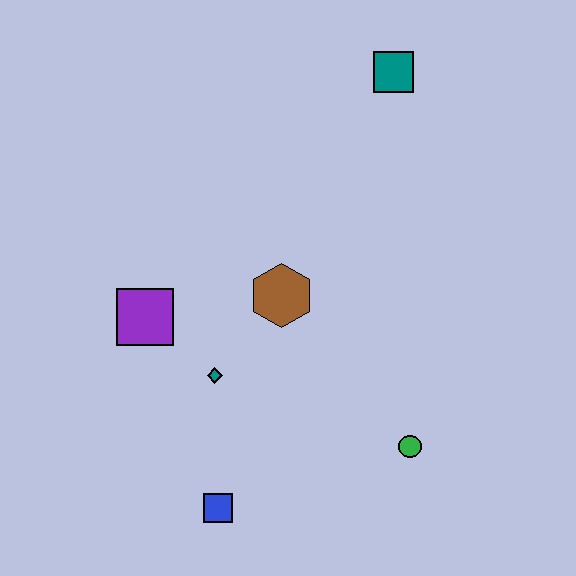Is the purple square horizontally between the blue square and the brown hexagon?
No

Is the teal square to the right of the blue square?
Yes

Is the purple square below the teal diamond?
No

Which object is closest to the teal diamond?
The purple square is closest to the teal diamond.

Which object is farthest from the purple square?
The teal square is farthest from the purple square.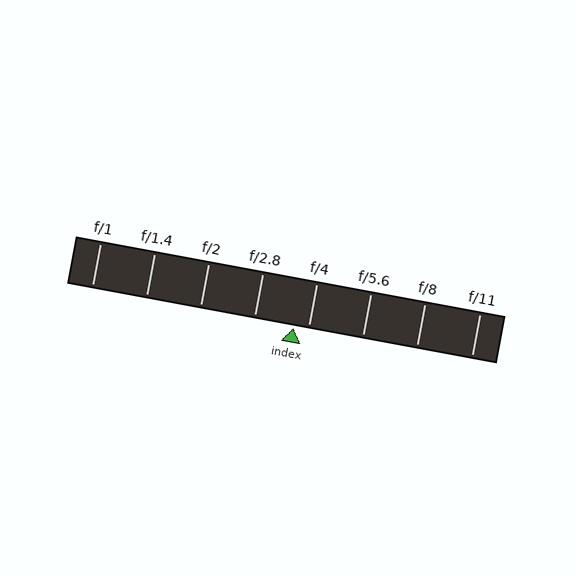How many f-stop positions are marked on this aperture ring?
There are 8 f-stop positions marked.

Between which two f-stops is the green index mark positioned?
The index mark is between f/2.8 and f/4.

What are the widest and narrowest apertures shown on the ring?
The widest aperture shown is f/1 and the narrowest is f/11.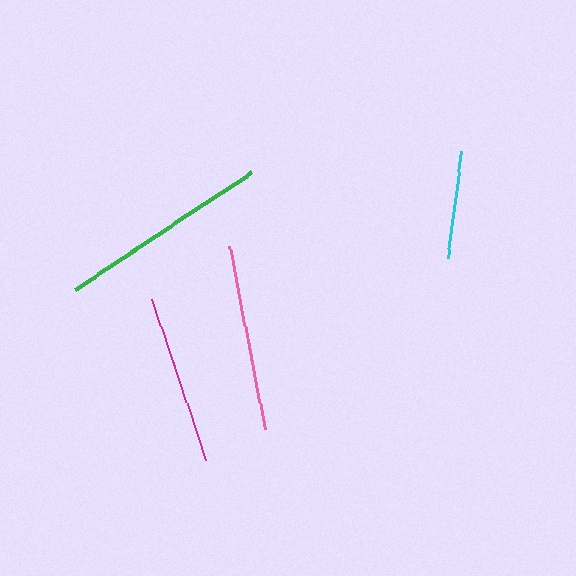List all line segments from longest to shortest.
From longest to shortest: green, pink, magenta, cyan.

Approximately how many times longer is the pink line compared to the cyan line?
The pink line is approximately 1.7 times the length of the cyan line.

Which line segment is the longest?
The green line is the longest at approximately 212 pixels.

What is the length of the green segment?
The green segment is approximately 212 pixels long.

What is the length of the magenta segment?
The magenta segment is approximately 169 pixels long.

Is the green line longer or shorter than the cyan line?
The green line is longer than the cyan line.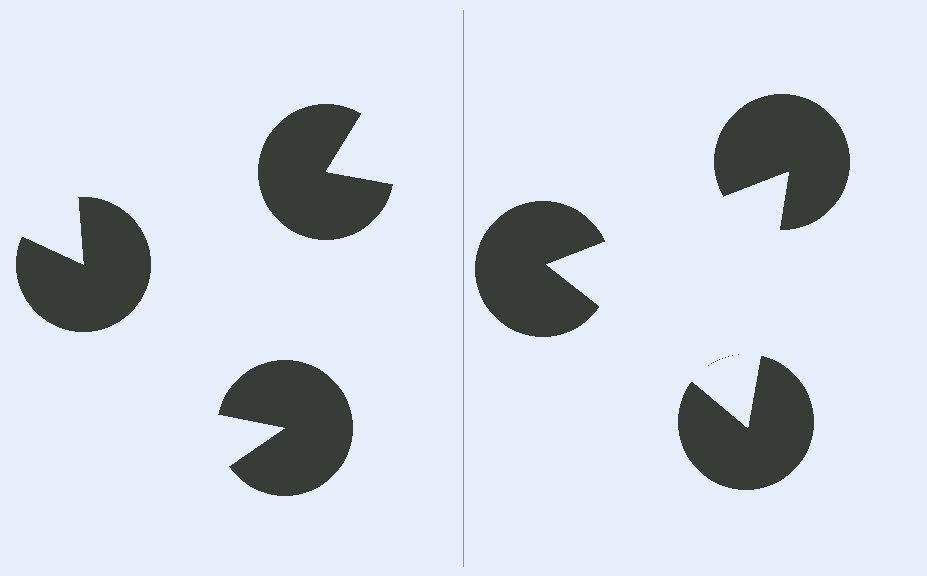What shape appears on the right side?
An illusory triangle.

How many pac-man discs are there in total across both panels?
6 — 3 on each side.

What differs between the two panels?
The pac-man discs are positioned identically on both sides; only the wedge orientations differ. On the right they align to a triangle; on the left they are misaligned.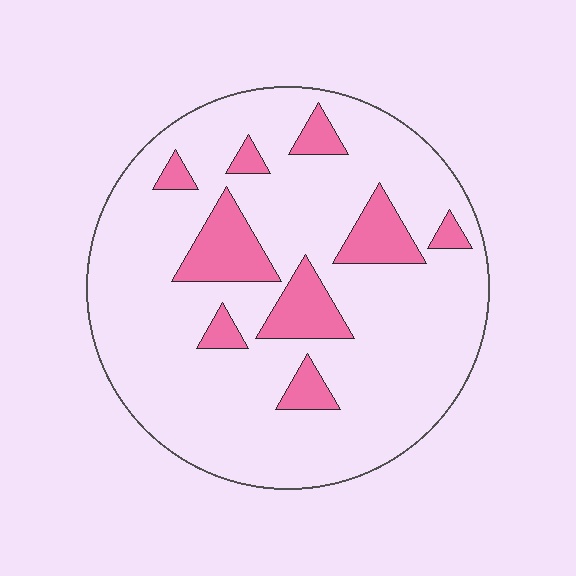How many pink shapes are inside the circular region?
9.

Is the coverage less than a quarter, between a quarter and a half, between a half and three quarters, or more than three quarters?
Less than a quarter.